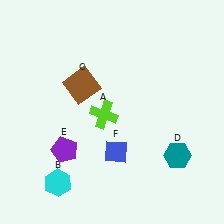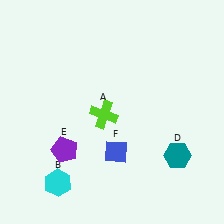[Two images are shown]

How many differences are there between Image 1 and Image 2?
There is 1 difference between the two images.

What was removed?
The brown square (C) was removed in Image 2.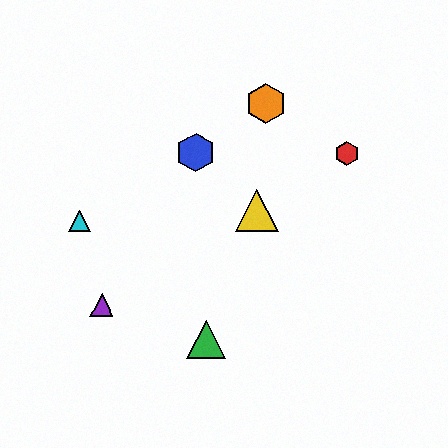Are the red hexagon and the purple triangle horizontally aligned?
No, the red hexagon is at y≈153 and the purple triangle is at y≈306.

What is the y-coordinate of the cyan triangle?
The cyan triangle is at y≈221.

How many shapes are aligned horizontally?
2 shapes (the red hexagon, the blue hexagon) are aligned horizontally.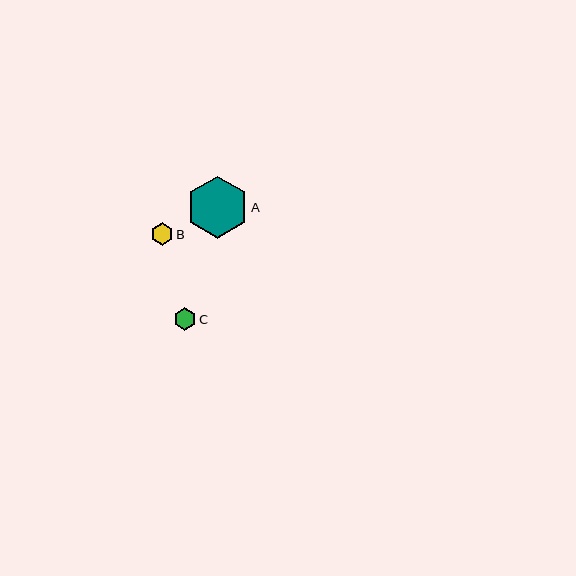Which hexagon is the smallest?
Hexagon C is the smallest with a size of approximately 22 pixels.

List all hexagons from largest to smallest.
From largest to smallest: A, B, C.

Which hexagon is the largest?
Hexagon A is the largest with a size of approximately 62 pixels.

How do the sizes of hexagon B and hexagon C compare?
Hexagon B and hexagon C are approximately the same size.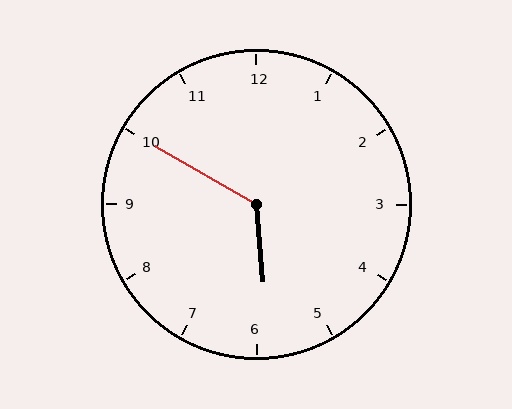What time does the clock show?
5:50.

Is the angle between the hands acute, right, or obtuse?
It is obtuse.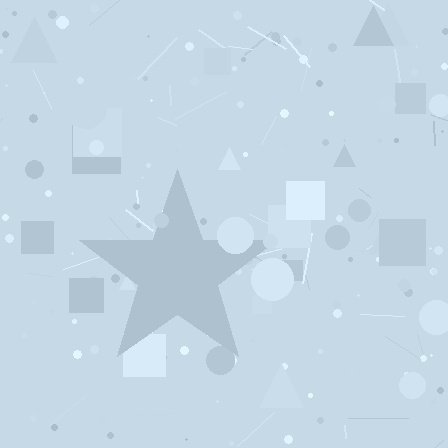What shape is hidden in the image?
A star is hidden in the image.